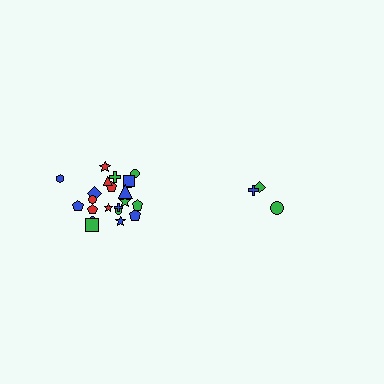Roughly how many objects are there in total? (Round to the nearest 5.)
Roughly 25 objects in total.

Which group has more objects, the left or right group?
The left group.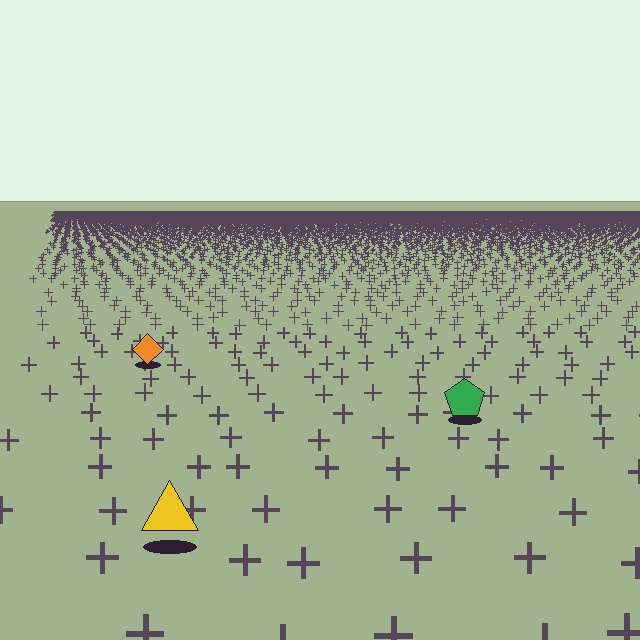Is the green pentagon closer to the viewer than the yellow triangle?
No. The yellow triangle is closer — you can tell from the texture gradient: the ground texture is coarser near it.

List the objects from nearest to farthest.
From nearest to farthest: the yellow triangle, the green pentagon, the orange diamond.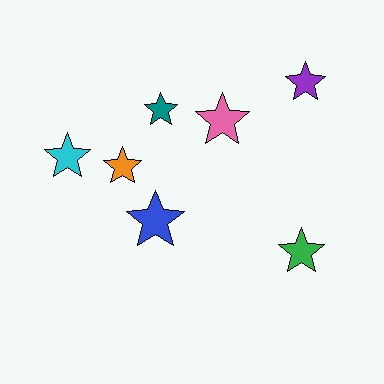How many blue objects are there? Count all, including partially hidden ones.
There is 1 blue object.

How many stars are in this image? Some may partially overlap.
There are 7 stars.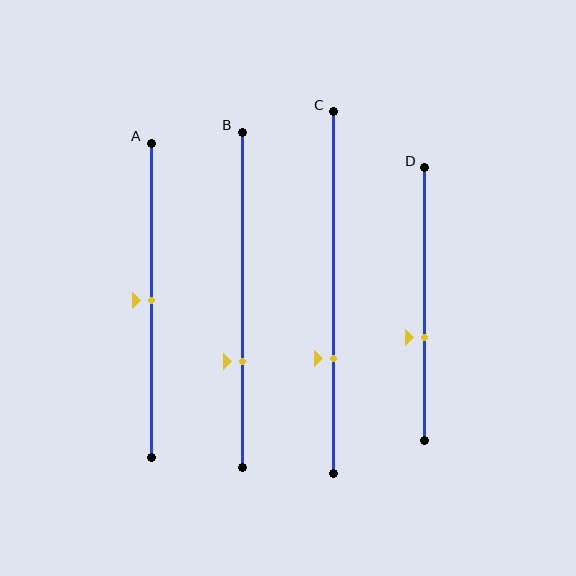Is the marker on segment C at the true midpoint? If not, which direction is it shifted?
No, the marker on segment C is shifted downward by about 18% of the segment length.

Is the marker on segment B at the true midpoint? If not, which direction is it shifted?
No, the marker on segment B is shifted downward by about 18% of the segment length.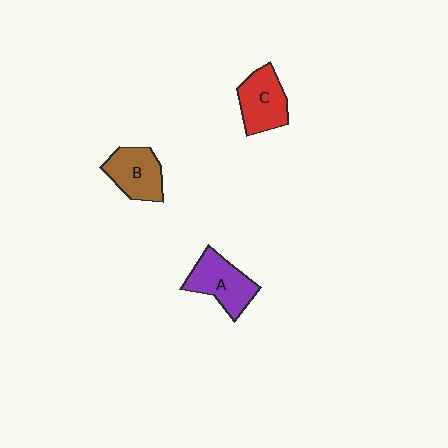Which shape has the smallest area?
Shape B (brown).